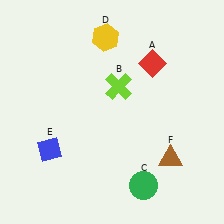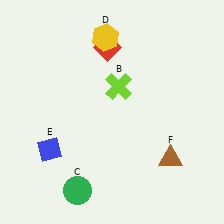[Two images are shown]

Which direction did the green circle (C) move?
The green circle (C) moved left.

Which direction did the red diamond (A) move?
The red diamond (A) moved left.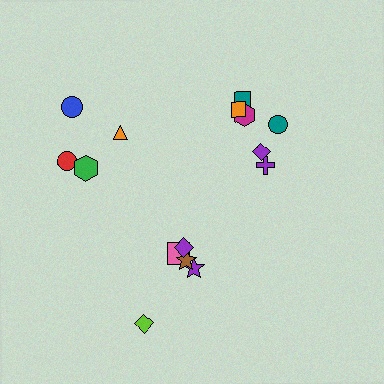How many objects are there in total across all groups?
There are 15 objects.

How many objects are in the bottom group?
There are 5 objects.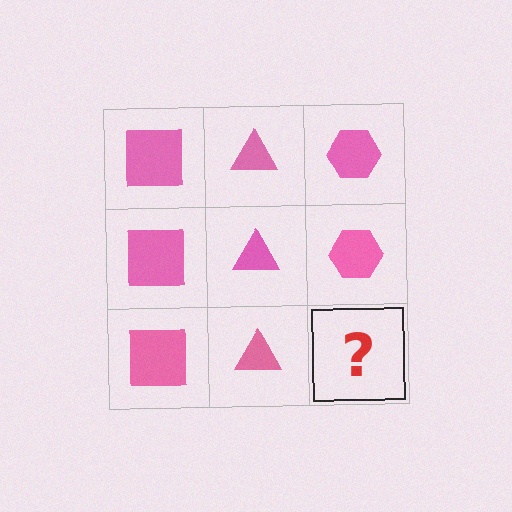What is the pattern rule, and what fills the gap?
The rule is that each column has a consistent shape. The gap should be filled with a pink hexagon.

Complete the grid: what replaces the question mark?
The question mark should be replaced with a pink hexagon.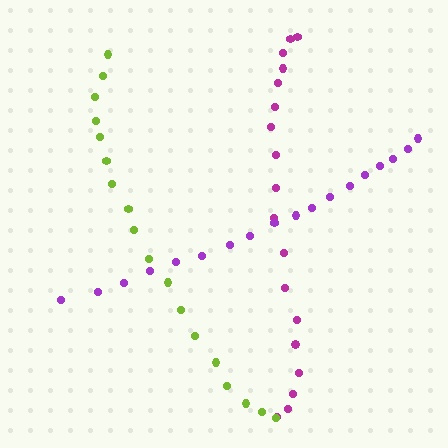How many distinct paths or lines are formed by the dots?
There are 3 distinct paths.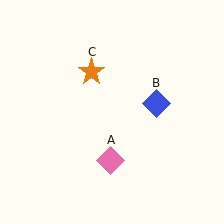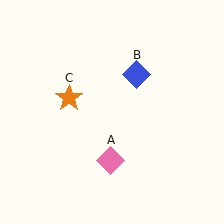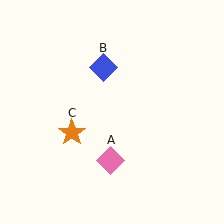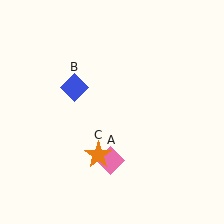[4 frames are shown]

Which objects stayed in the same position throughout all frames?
Pink diamond (object A) remained stationary.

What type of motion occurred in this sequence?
The blue diamond (object B), orange star (object C) rotated counterclockwise around the center of the scene.